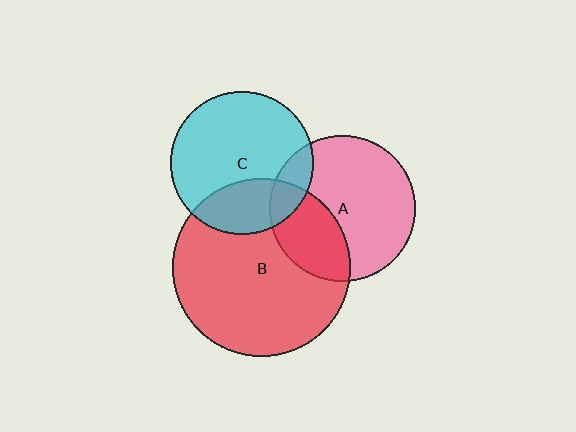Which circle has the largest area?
Circle B (red).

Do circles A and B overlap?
Yes.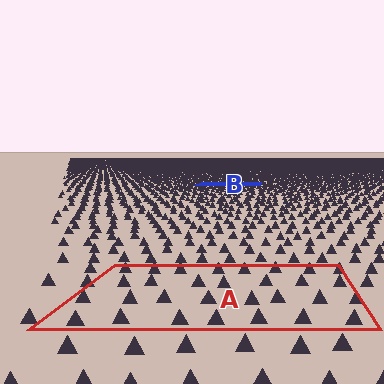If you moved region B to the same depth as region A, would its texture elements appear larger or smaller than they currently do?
They would appear larger. At a closer depth, the same texture elements are projected at a bigger on-screen size.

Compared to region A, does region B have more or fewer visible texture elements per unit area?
Region B has more texture elements per unit area — they are packed more densely because it is farther away.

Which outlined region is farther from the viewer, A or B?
Region B is farther from the viewer — the texture elements inside it appear smaller and more densely packed.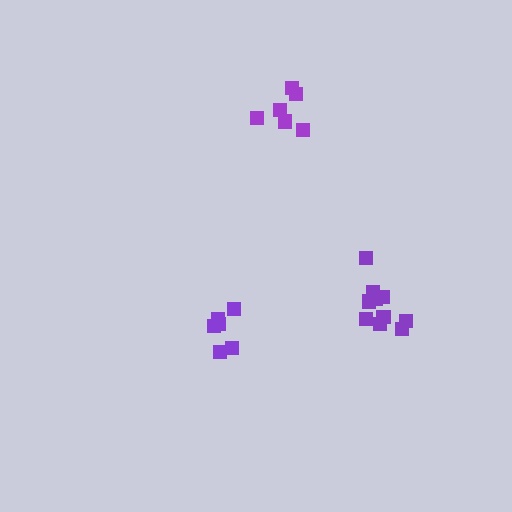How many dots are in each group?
Group 1: 6 dots, Group 2: 10 dots, Group 3: 6 dots (22 total).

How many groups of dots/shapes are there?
There are 3 groups.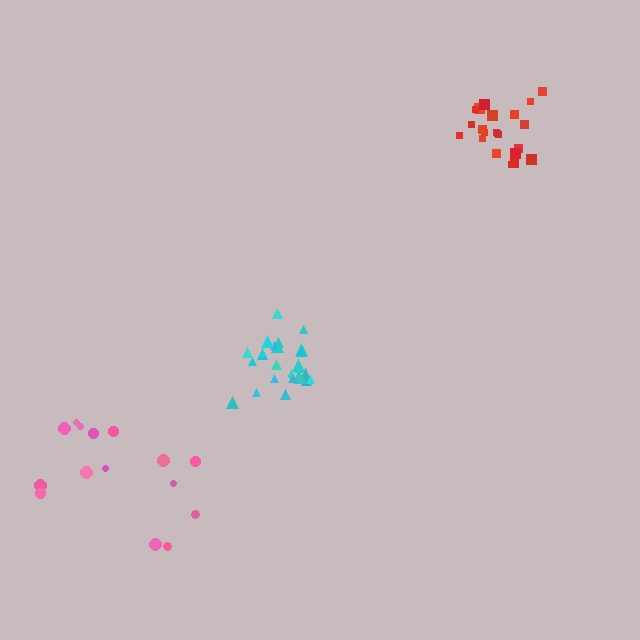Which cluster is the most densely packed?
Cyan.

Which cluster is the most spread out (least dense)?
Pink.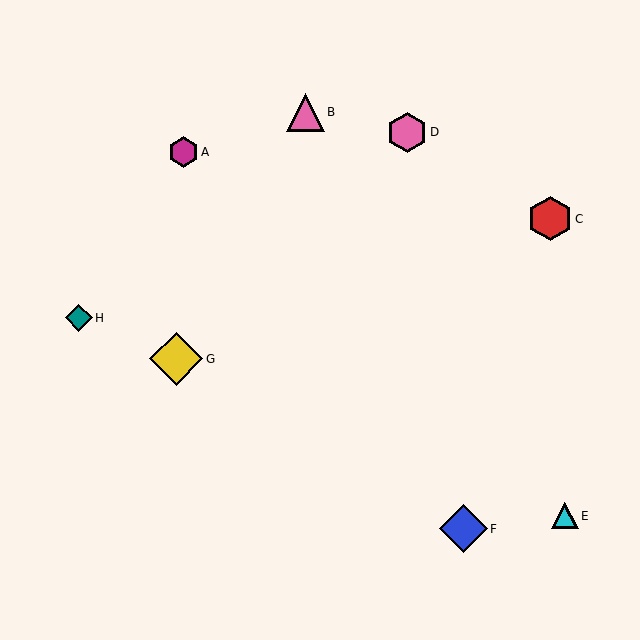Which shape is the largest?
The yellow diamond (labeled G) is the largest.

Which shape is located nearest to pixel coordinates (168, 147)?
The magenta hexagon (labeled A) at (183, 152) is nearest to that location.